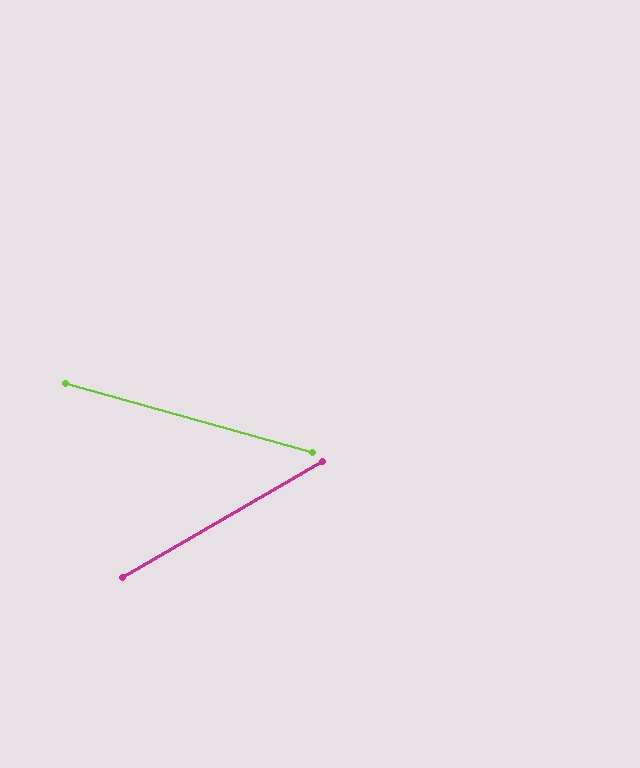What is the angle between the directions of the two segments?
Approximately 46 degrees.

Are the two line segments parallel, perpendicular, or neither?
Neither parallel nor perpendicular — they differ by about 46°.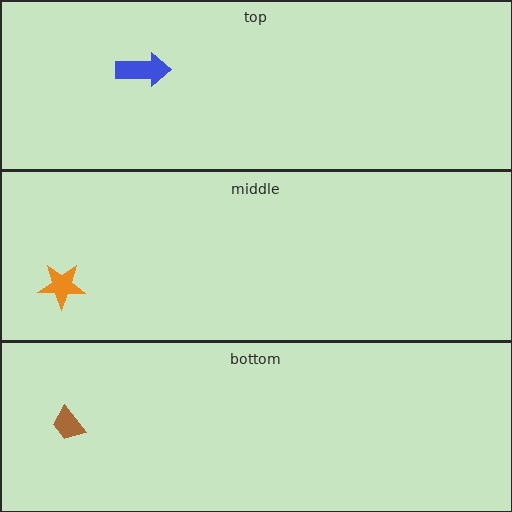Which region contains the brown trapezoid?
The bottom region.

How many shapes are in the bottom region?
1.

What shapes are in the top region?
The blue arrow.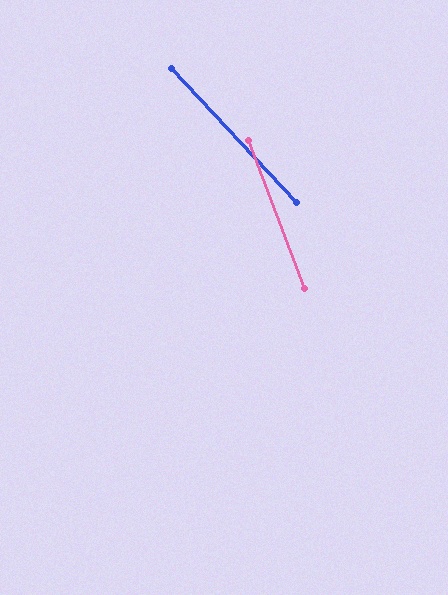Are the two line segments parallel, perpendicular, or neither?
Neither parallel nor perpendicular — they differ by about 22°.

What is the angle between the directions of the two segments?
Approximately 22 degrees.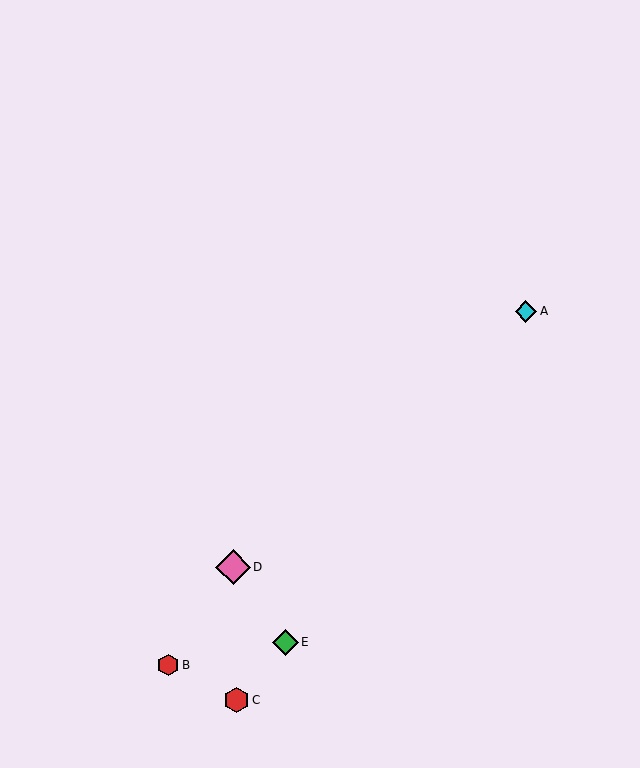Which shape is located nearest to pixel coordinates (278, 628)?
The green diamond (labeled E) at (285, 642) is nearest to that location.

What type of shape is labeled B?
Shape B is a red hexagon.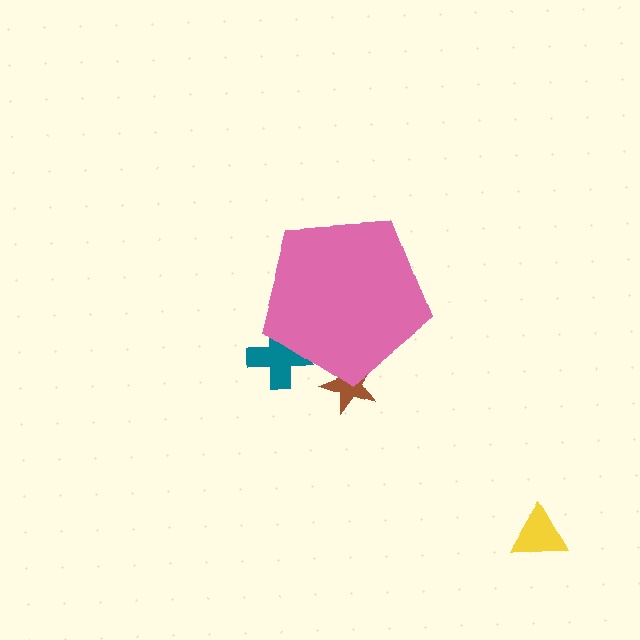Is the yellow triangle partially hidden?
No, the yellow triangle is fully visible.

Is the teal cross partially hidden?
Yes, the teal cross is partially hidden behind the pink pentagon.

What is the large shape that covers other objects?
A pink pentagon.